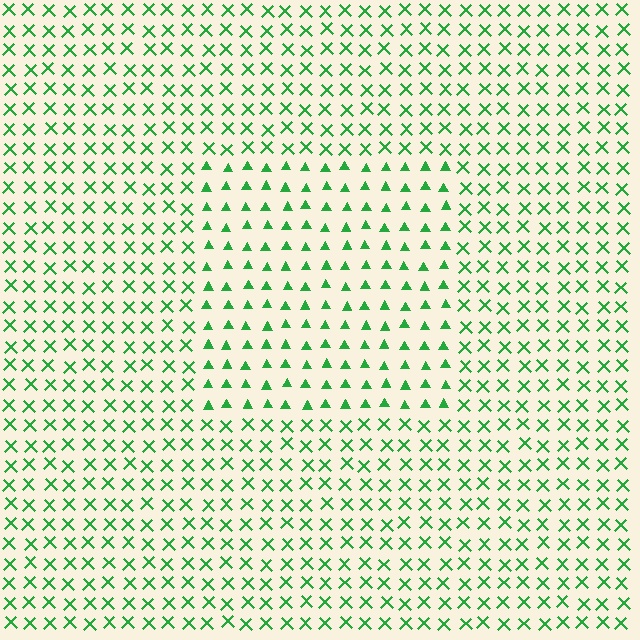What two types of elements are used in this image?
The image uses triangles inside the rectangle region and X marks outside it.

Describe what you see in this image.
The image is filled with small green elements arranged in a uniform grid. A rectangle-shaped region contains triangles, while the surrounding area contains X marks. The boundary is defined purely by the change in element shape.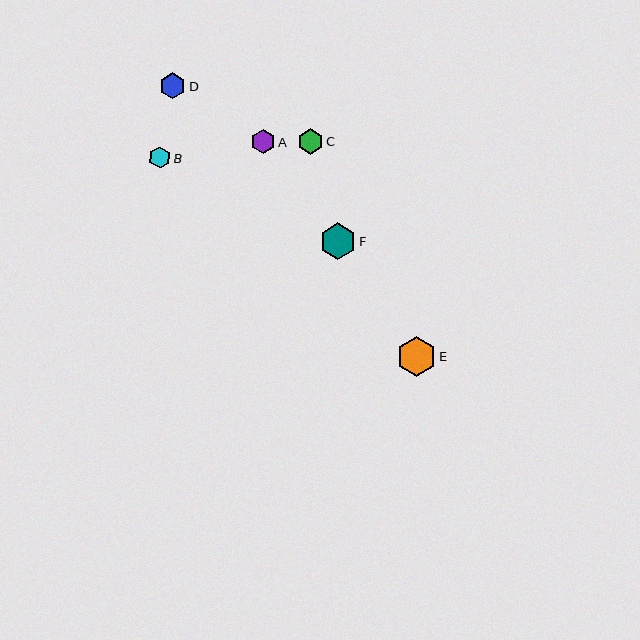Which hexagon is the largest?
Hexagon E is the largest with a size of approximately 40 pixels.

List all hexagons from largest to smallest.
From largest to smallest: E, F, D, C, A, B.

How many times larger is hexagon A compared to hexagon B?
Hexagon A is approximately 1.1 times the size of hexagon B.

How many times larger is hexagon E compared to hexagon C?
Hexagon E is approximately 1.6 times the size of hexagon C.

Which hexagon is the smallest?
Hexagon B is the smallest with a size of approximately 21 pixels.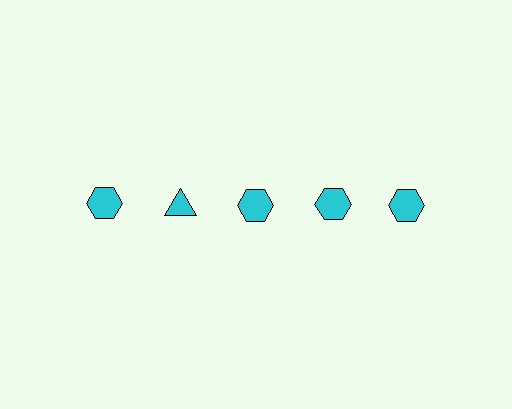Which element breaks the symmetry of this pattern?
The cyan triangle in the top row, second from left column breaks the symmetry. All other shapes are cyan hexagons.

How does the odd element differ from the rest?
It has a different shape: triangle instead of hexagon.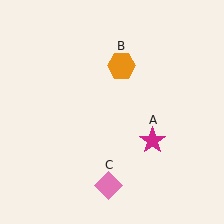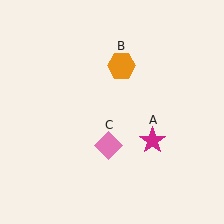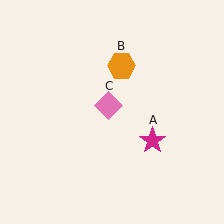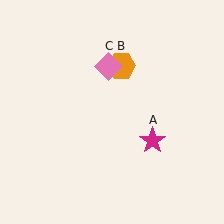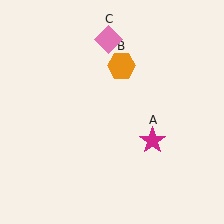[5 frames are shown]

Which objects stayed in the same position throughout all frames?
Magenta star (object A) and orange hexagon (object B) remained stationary.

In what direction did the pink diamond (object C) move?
The pink diamond (object C) moved up.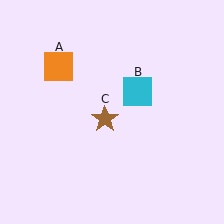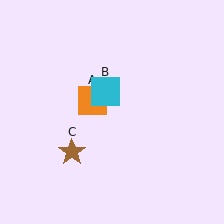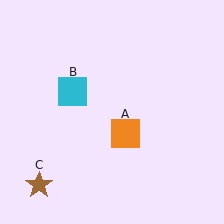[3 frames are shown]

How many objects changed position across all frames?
3 objects changed position: orange square (object A), cyan square (object B), brown star (object C).